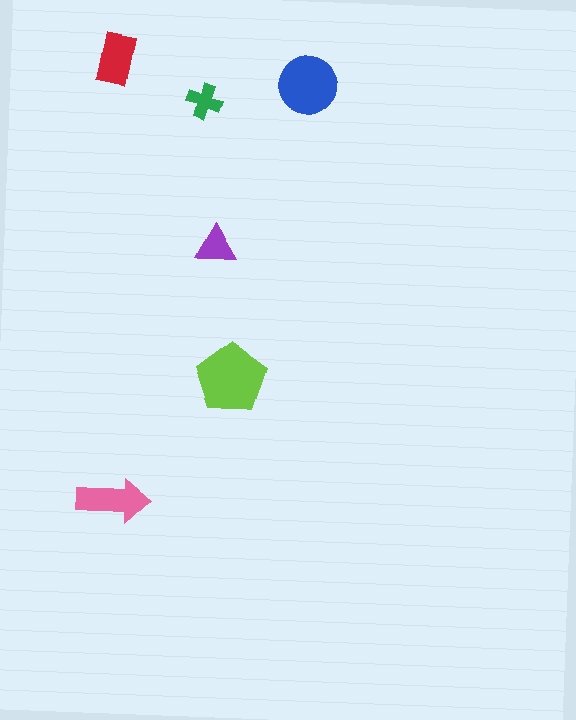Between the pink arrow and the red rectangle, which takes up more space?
The pink arrow.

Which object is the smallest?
The green cross.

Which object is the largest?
The lime pentagon.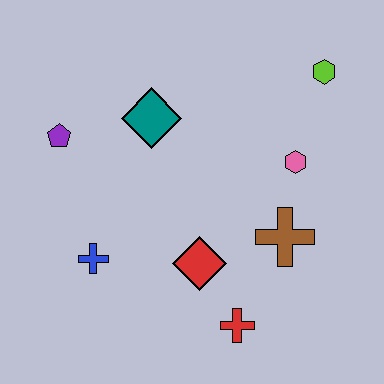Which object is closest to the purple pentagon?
The teal diamond is closest to the purple pentagon.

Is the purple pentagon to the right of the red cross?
No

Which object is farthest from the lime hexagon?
The blue cross is farthest from the lime hexagon.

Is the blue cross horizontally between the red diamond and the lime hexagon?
No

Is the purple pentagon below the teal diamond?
Yes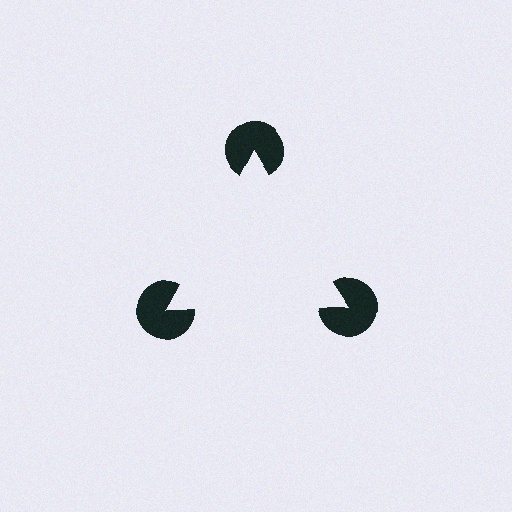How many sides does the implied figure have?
3 sides.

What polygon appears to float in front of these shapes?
An illusory triangle — its edges are inferred from the aligned wedge cuts in the pac-man discs, not physically drawn.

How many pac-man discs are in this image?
There are 3 — one at each vertex of the illusory triangle.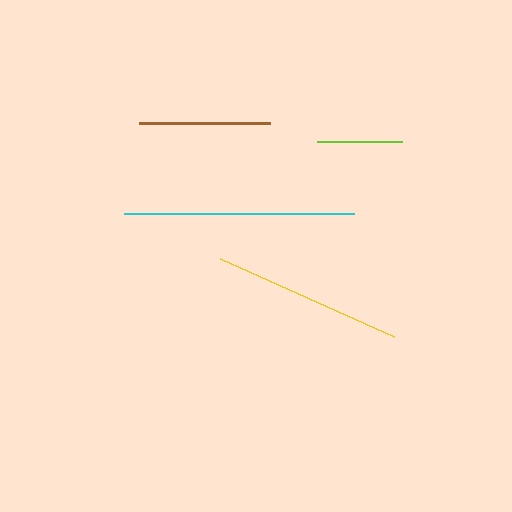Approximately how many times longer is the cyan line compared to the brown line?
The cyan line is approximately 1.7 times the length of the brown line.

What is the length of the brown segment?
The brown segment is approximately 131 pixels long.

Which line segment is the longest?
The cyan line is the longest at approximately 229 pixels.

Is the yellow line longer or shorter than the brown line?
The yellow line is longer than the brown line.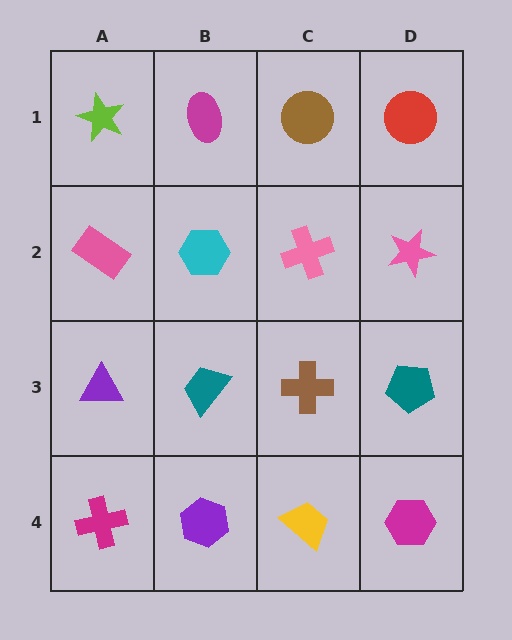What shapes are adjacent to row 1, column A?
A pink rectangle (row 2, column A), a magenta ellipse (row 1, column B).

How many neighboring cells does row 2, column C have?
4.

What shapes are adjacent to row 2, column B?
A magenta ellipse (row 1, column B), a teal trapezoid (row 3, column B), a pink rectangle (row 2, column A), a pink cross (row 2, column C).